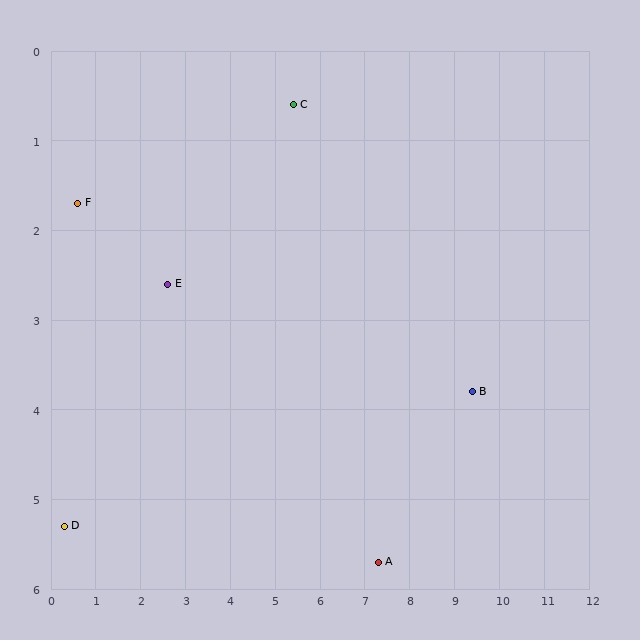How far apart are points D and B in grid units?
Points D and B are about 9.2 grid units apart.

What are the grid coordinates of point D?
Point D is at approximately (0.3, 5.3).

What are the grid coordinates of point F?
Point F is at approximately (0.6, 1.7).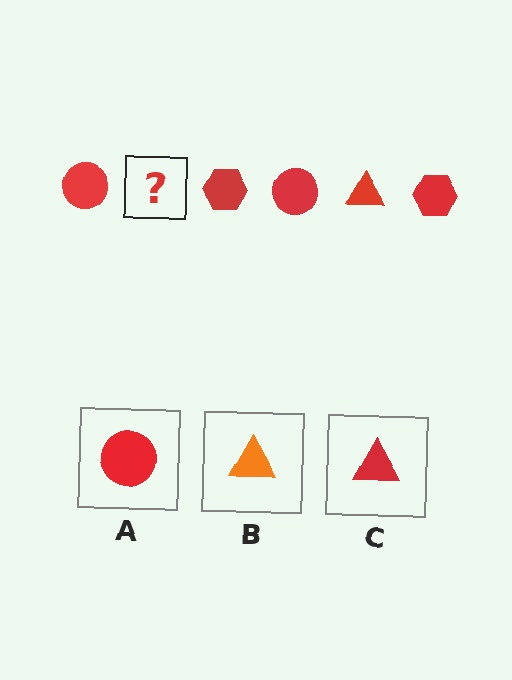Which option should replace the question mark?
Option C.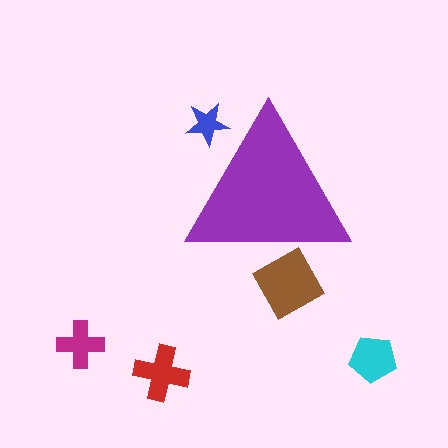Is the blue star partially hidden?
Yes, the blue star is partially hidden behind the purple triangle.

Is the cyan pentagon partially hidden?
No, the cyan pentagon is fully visible.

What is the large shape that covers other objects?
A purple triangle.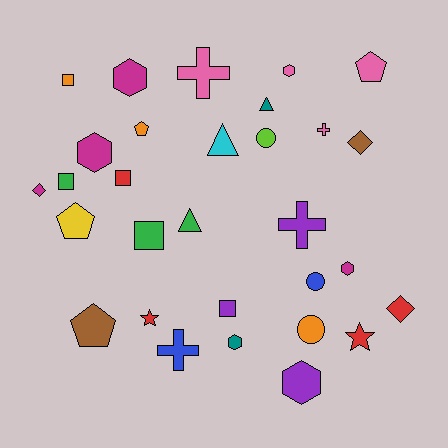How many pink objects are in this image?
There are 4 pink objects.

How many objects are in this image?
There are 30 objects.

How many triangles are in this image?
There are 3 triangles.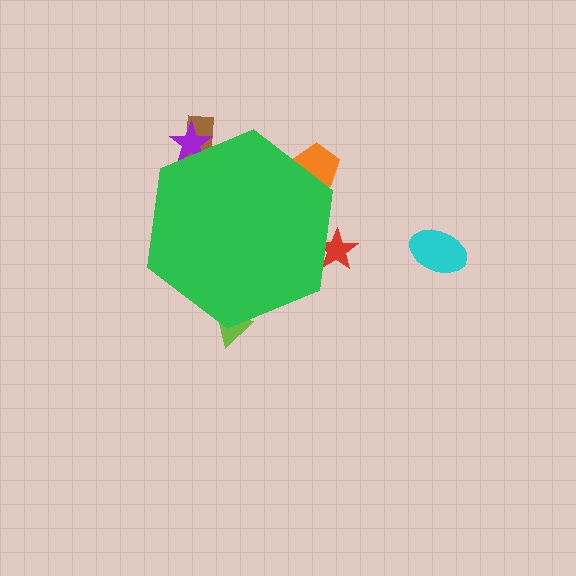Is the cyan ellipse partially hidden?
No, the cyan ellipse is fully visible.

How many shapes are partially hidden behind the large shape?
5 shapes are partially hidden.